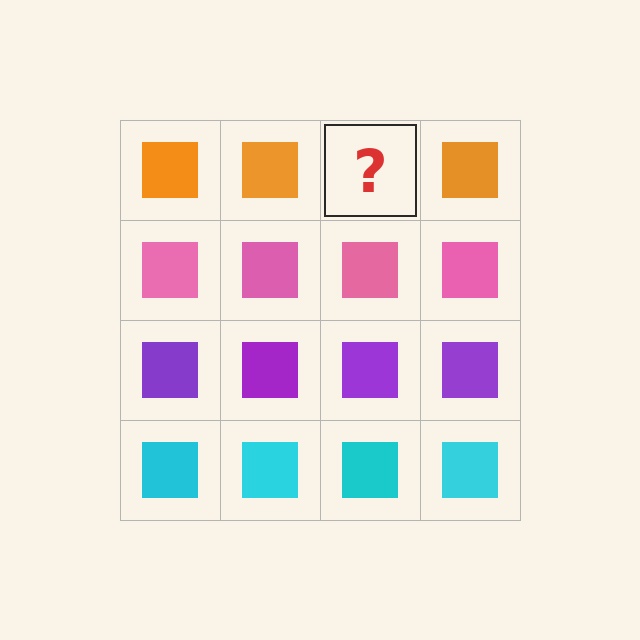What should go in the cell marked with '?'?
The missing cell should contain an orange square.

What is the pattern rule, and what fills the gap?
The rule is that each row has a consistent color. The gap should be filled with an orange square.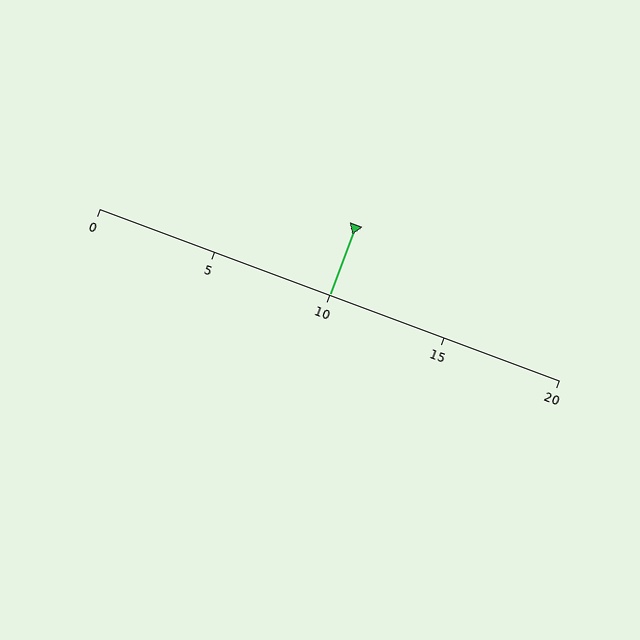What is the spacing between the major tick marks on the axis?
The major ticks are spaced 5 apart.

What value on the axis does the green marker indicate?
The marker indicates approximately 10.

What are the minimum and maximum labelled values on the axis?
The axis runs from 0 to 20.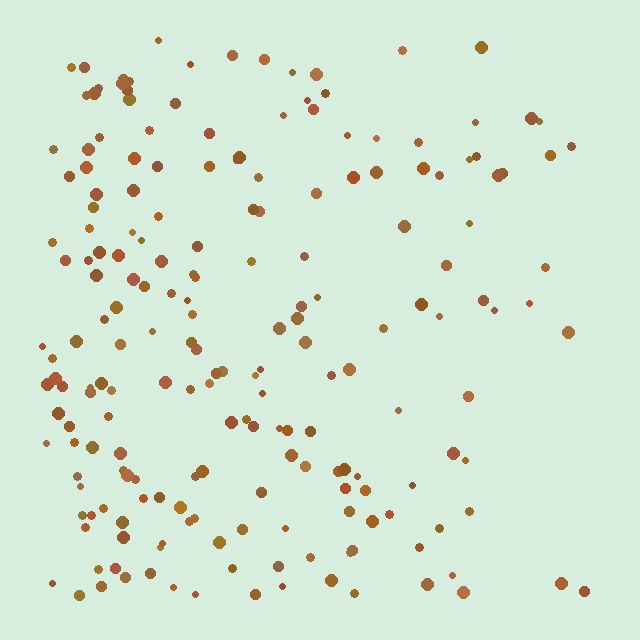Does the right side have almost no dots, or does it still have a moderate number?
Still a moderate number, just noticeably fewer than the left.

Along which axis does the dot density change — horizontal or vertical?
Horizontal.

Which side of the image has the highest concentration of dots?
The left.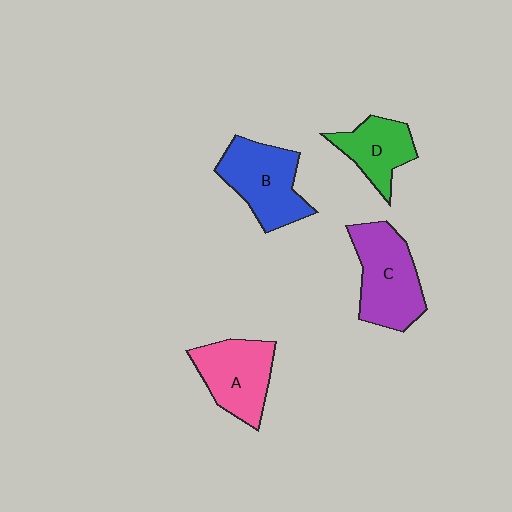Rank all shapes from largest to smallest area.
From largest to smallest: C (purple), B (blue), A (pink), D (green).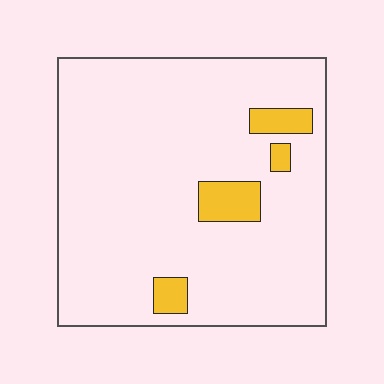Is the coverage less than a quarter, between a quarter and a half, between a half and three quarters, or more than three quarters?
Less than a quarter.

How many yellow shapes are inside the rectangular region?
4.